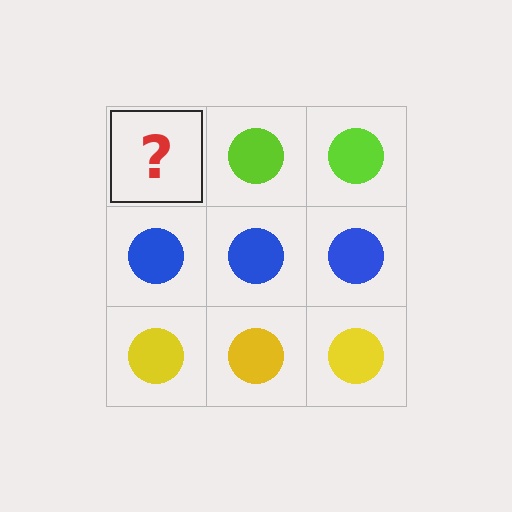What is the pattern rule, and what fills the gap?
The rule is that each row has a consistent color. The gap should be filled with a lime circle.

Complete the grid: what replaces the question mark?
The question mark should be replaced with a lime circle.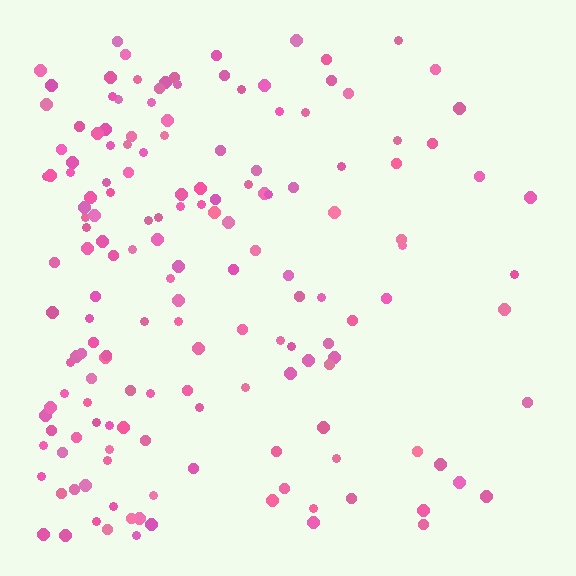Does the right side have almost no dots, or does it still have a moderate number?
Still a moderate number, just noticeably fewer than the left.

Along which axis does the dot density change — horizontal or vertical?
Horizontal.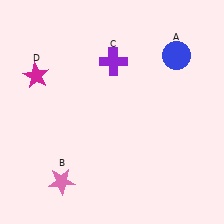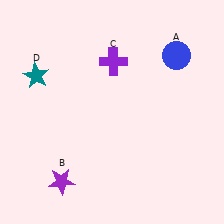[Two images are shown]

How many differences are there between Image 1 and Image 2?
There are 2 differences between the two images.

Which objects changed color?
B changed from pink to purple. D changed from magenta to teal.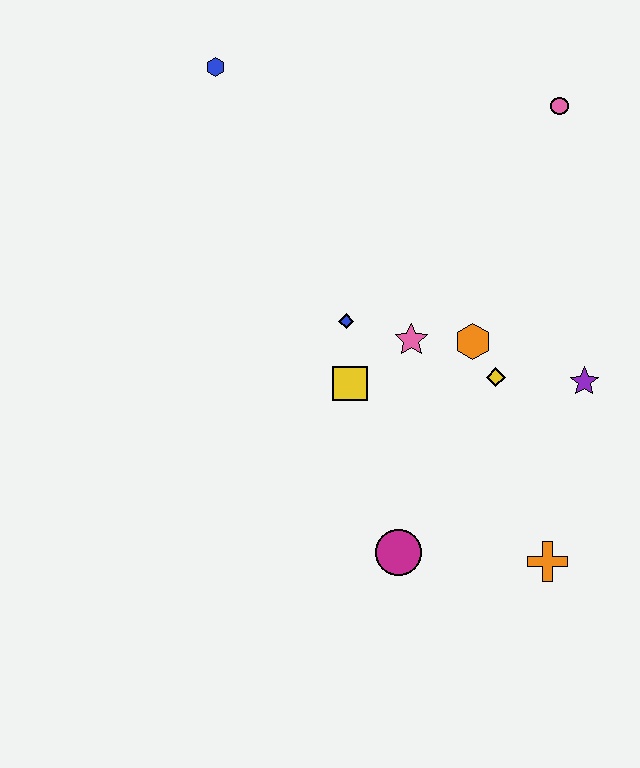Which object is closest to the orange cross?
The magenta circle is closest to the orange cross.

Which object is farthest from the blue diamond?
The orange cross is farthest from the blue diamond.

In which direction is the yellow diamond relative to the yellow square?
The yellow diamond is to the right of the yellow square.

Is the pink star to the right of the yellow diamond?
No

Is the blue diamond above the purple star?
Yes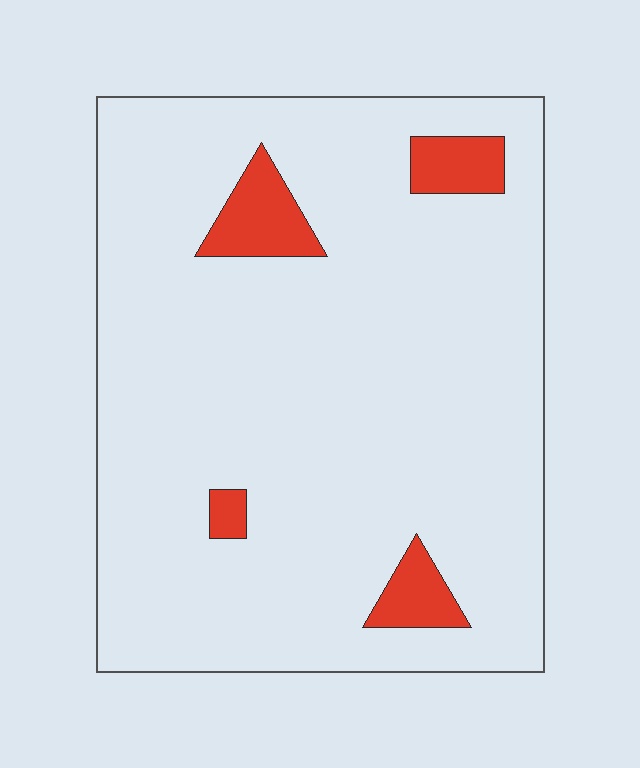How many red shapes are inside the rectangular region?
4.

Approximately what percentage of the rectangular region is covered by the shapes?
Approximately 10%.